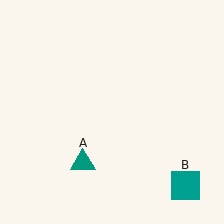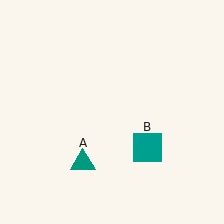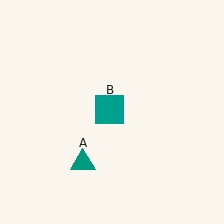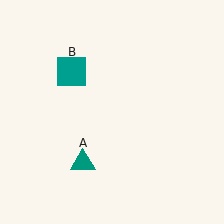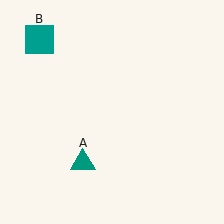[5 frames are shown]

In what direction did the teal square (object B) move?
The teal square (object B) moved up and to the left.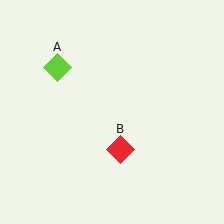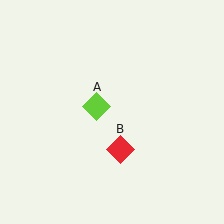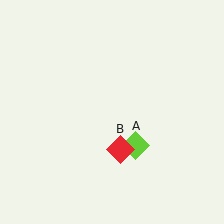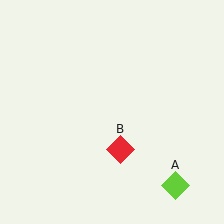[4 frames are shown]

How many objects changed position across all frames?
1 object changed position: lime diamond (object A).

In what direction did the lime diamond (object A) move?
The lime diamond (object A) moved down and to the right.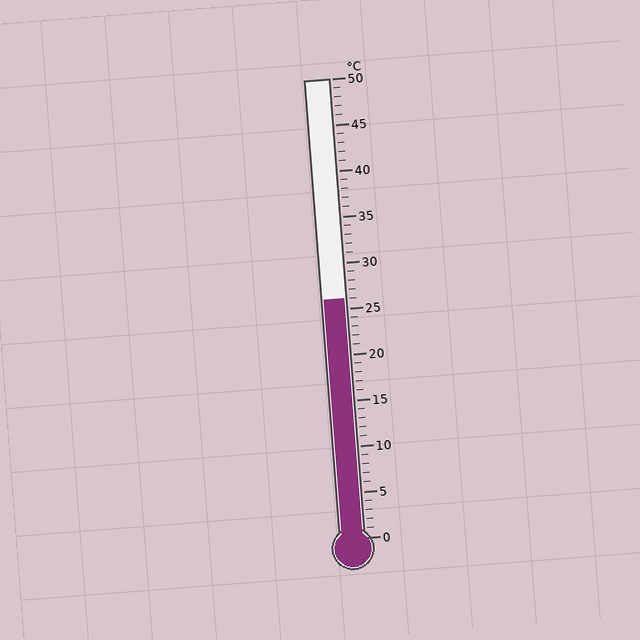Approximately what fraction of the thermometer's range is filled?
The thermometer is filled to approximately 50% of its range.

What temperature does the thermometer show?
The thermometer shows approximately 26°C.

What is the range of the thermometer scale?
The thermometer scale ranges from 0°C to 50°C.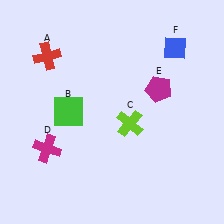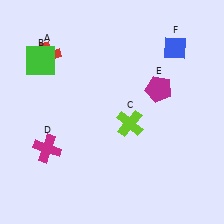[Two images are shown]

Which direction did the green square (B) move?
The green square (B) moved up.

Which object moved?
The green square (B) moved up.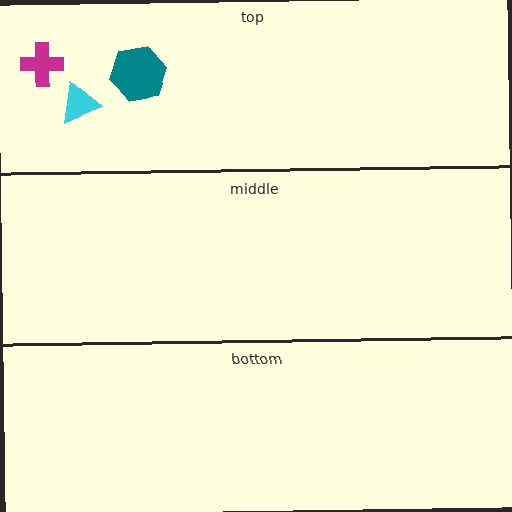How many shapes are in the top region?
3.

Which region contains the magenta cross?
The top region.